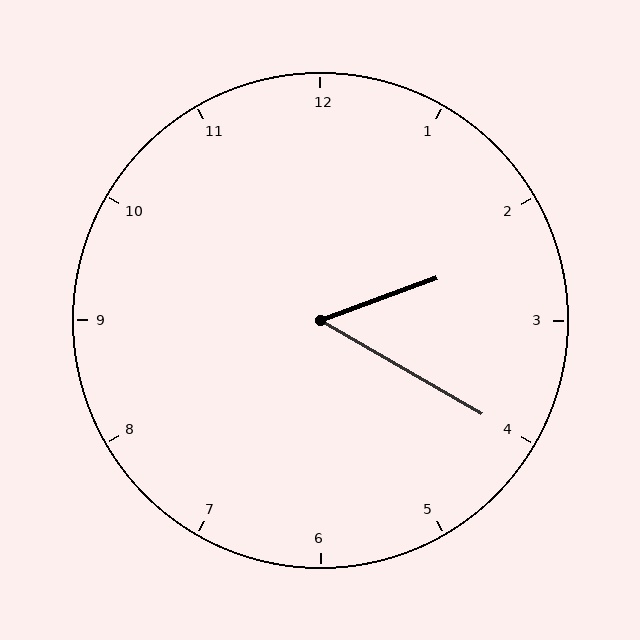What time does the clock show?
2:20.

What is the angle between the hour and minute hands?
Approximately 50 degrees.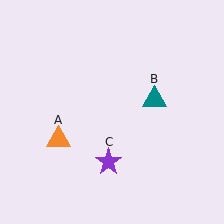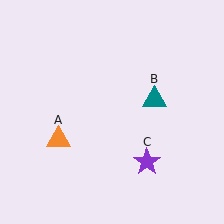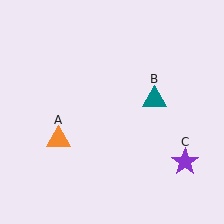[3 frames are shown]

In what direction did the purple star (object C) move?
The purple star (object C) moved right.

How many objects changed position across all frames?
1 object changed position: purple star (object C).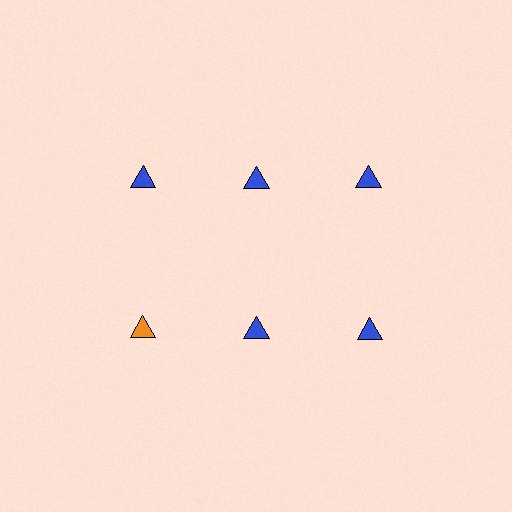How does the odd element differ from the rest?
It has a different color: orange instead of blue.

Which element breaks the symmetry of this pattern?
The orange triangle in the second row, leftmost column breaks the symmetry. All other shapes are blue triangles.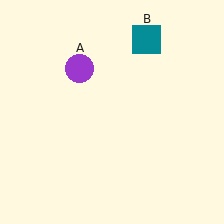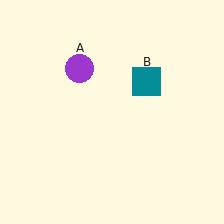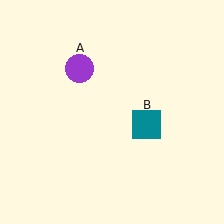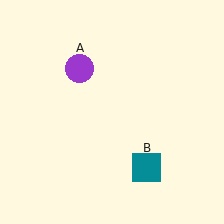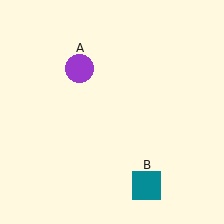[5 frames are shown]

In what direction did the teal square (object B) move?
The teal square (object B) moved down.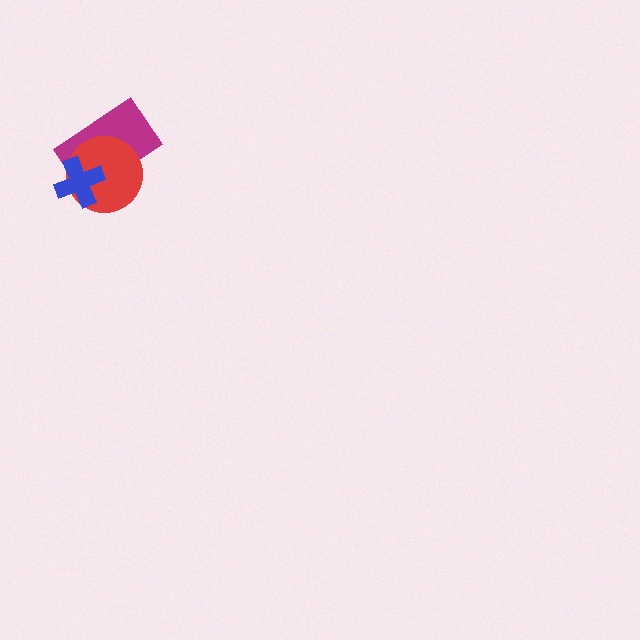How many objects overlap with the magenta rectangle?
2 objects overlap with the magenta rectangle.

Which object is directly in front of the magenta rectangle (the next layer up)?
The red circle is directly in front of the magenta rectangle.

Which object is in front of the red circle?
The blue cross is in front of the red circle.